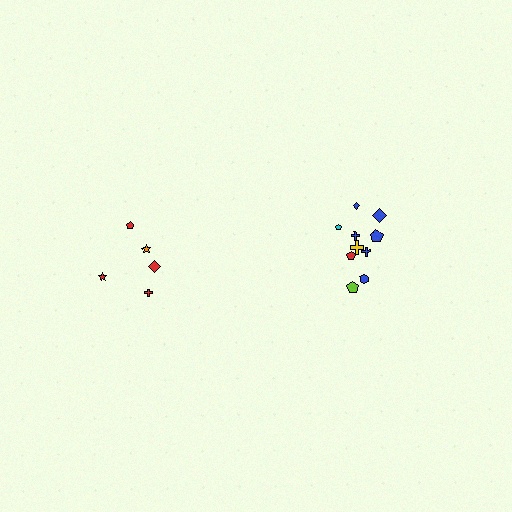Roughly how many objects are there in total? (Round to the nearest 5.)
Roughly 15 objects in total.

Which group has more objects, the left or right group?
The right group.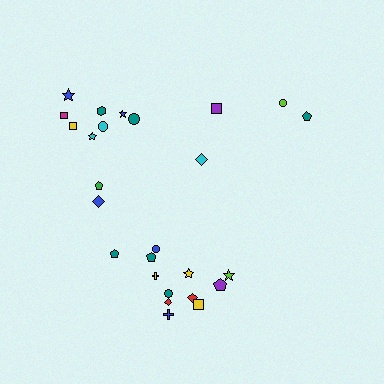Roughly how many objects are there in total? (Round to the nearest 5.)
Roughly 25 objects in total.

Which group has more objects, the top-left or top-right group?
The top-left group.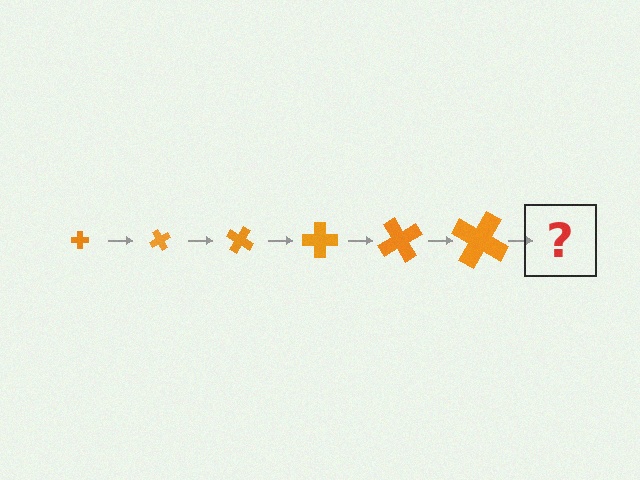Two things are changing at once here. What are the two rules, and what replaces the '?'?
The two rules are that the cross grows larger each step and it rotates 60 degrees each step. The '?' should be a cross, larger than the previous one and rotated 360 degrees from the start.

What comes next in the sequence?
The next element should be a cross, larger than the previous one and rotated 360 degrees from the start.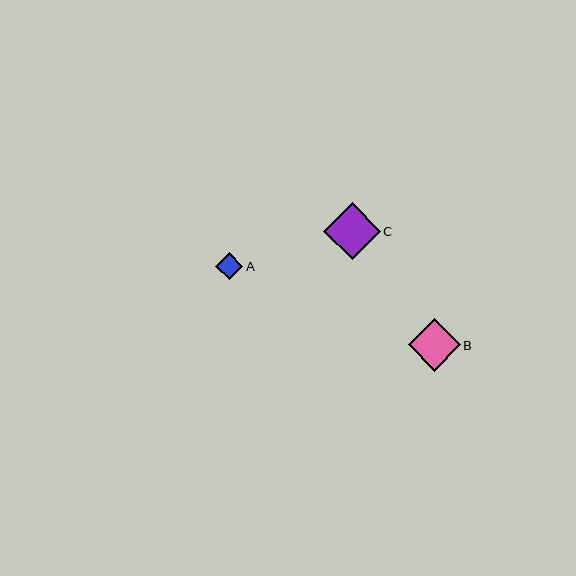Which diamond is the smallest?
Diamond A is the smallest with a size of approximately 27 pixels.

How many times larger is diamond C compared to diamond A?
Diamond C is approximately 2.1 times the size of diamond A.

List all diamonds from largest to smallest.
From largest to smallest: C, B, A.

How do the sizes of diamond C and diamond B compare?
Diamond C and diamond B are approximately the same size.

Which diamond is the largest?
Diamond C is the largest with a size of approximately 56 pixels.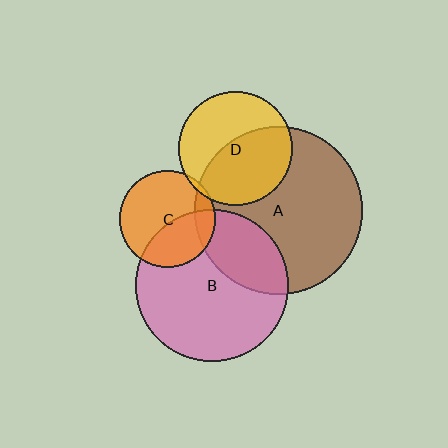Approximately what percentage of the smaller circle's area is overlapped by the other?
Approximately 50%.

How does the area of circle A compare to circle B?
Approximately 1.2 times.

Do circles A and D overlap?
Yes.